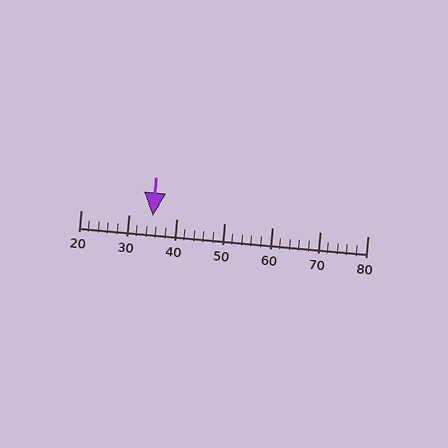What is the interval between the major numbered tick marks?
The major tick marks are spaced 10 units apart.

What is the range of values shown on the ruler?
The ruler shows values from 20 to 80.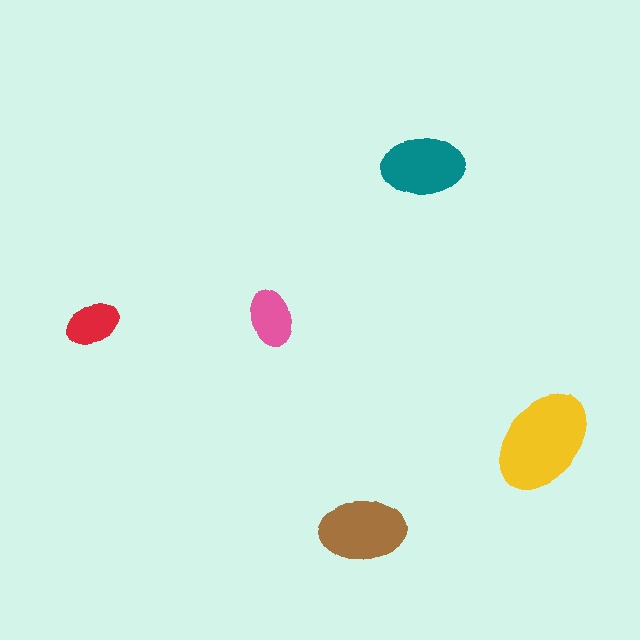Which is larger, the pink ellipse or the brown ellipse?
The brown one.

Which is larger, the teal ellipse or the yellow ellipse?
The yellow one.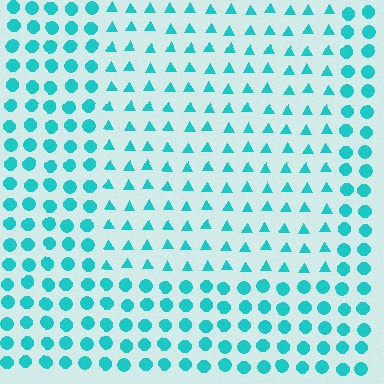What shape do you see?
I see a rectangle.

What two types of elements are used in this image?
The image uses triangles inside the rectangle region and circles outside it.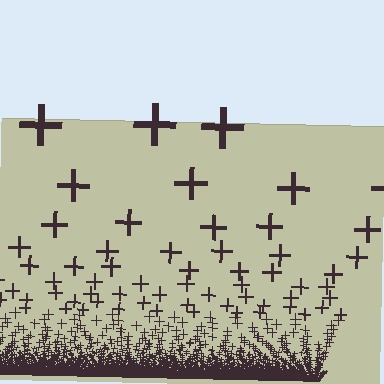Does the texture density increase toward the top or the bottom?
Density increases toward the bottom.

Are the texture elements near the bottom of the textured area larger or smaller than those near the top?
Smaller. The gradient is inverted — elements near the bottom are smaller and denser.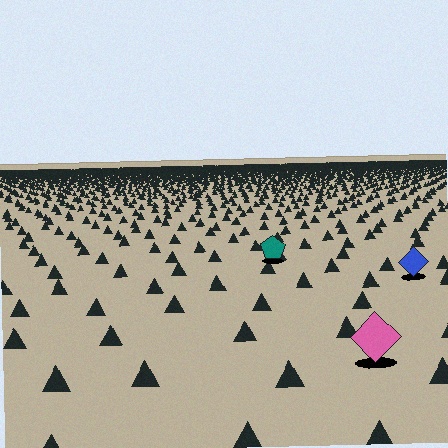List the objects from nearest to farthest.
From nearest to farthest: the pink diamond, the blue diamond, the teal pentagon.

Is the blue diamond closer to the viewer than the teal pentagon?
Yes. The blue diamond is closer — you can tell from the texture gradient: the ground texture is coarser near it.